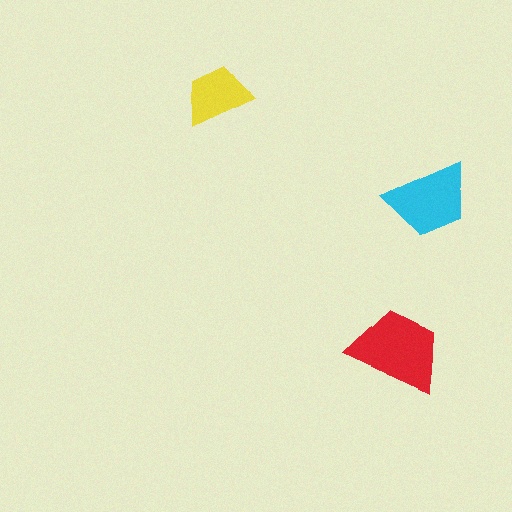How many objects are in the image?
There are 3 objects in the image.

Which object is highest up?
The yellow trapezoid is topmost.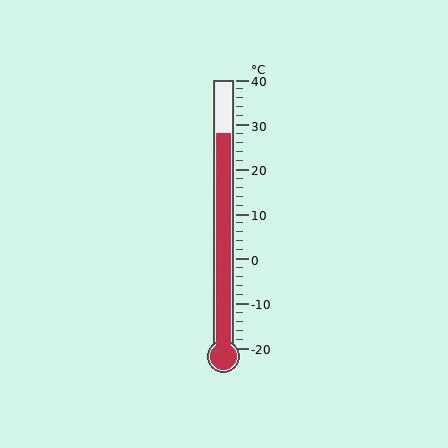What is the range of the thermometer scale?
The thermometer scale ranges from -20°C to 40°C.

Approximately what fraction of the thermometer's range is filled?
The thermometer is filled to approximately 80% of its range.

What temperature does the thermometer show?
The thermometer shows approximately 28°C.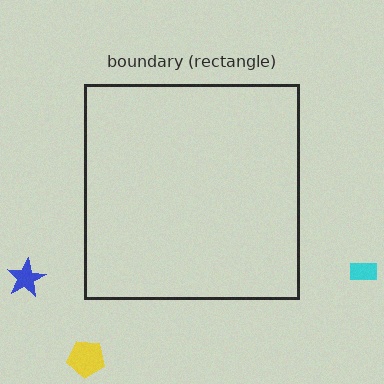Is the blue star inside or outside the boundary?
Outside.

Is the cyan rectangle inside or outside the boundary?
Outside.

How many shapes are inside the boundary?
0 inside, 3 outside.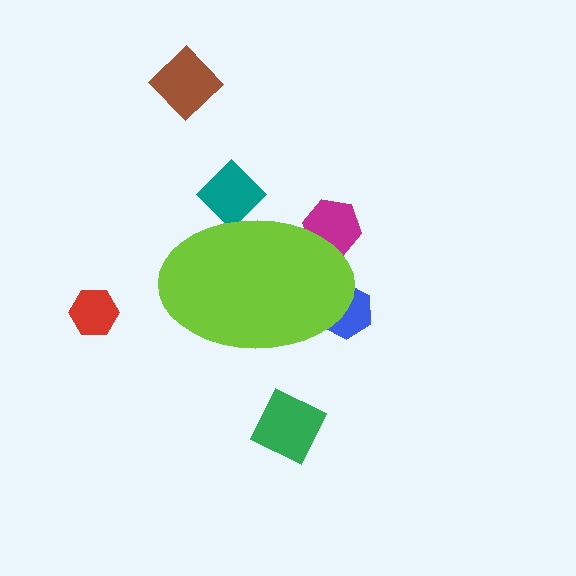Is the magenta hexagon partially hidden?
Yes, the magenta hexagon is partially hidden behind the lime ellipse.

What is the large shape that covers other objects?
A lime ellipse.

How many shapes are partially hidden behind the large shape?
3 shapes are partially hidden.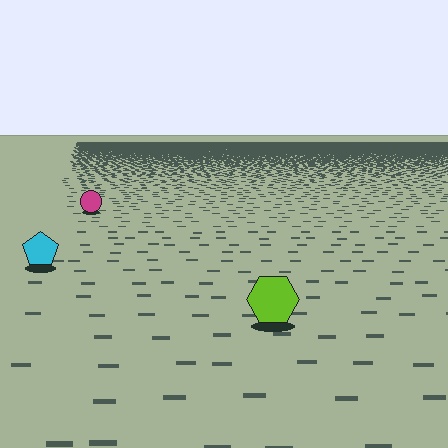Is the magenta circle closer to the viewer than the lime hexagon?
No. The lime hexagon is closer — you can tell from the texture gradient: the ground texture is coarser near it.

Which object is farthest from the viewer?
The magenta circle is farthest from the viewer. It appears smaller and the ground texture around it is denser.